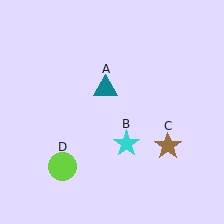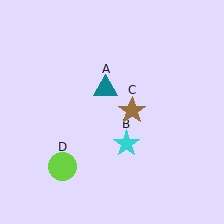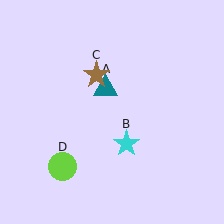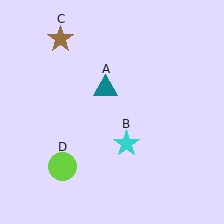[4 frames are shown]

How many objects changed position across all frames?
1 object changed position: brown star (object C).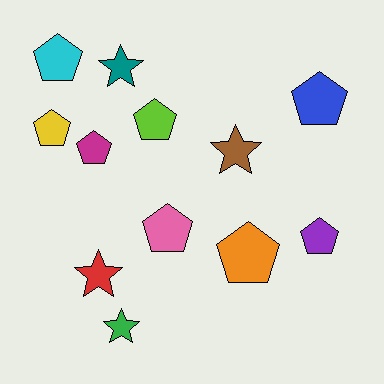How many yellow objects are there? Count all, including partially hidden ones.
There is 1 yellow object.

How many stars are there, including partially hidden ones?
There are 4 stars.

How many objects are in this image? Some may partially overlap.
There are 12 objects.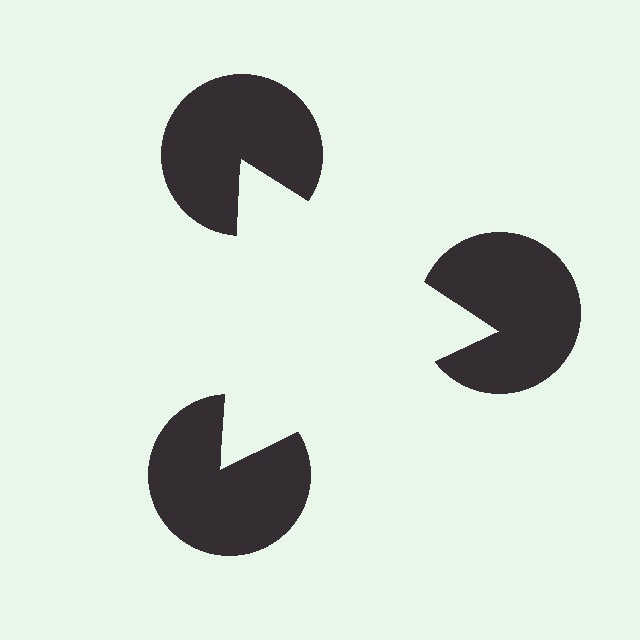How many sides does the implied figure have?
3 sides.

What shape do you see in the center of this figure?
An illusory triangle — its edges are inferred from the aligned wedge cuts in the pac-man discs, not physically drawn.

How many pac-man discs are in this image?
There are 3 — one at each vertex of the illusory triangle.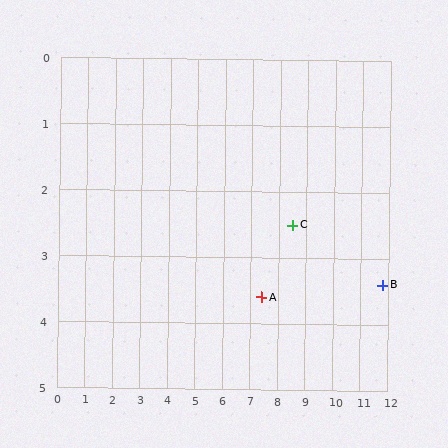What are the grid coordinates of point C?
Point C is at approximately (8.5, 2.5).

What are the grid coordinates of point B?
Point B is at approximately (11.8, 3.4).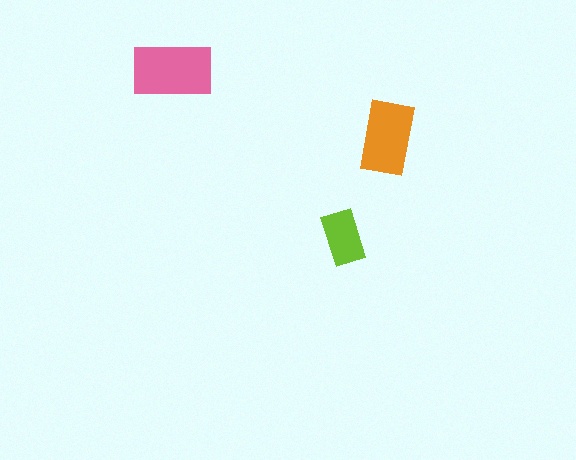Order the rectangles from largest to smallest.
the pink one, the orange one, the lime one.